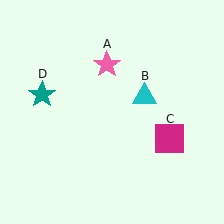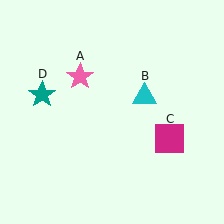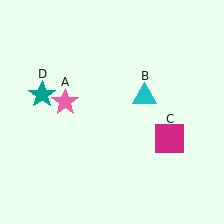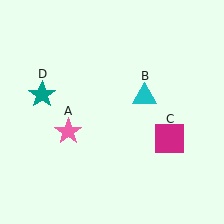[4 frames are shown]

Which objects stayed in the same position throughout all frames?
Cyan triangle (object B) and magenta square (object C) and teal star (object D) remained stationary.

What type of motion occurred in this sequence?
The pink star (object A) rotated counterclockwise around the center of the scene.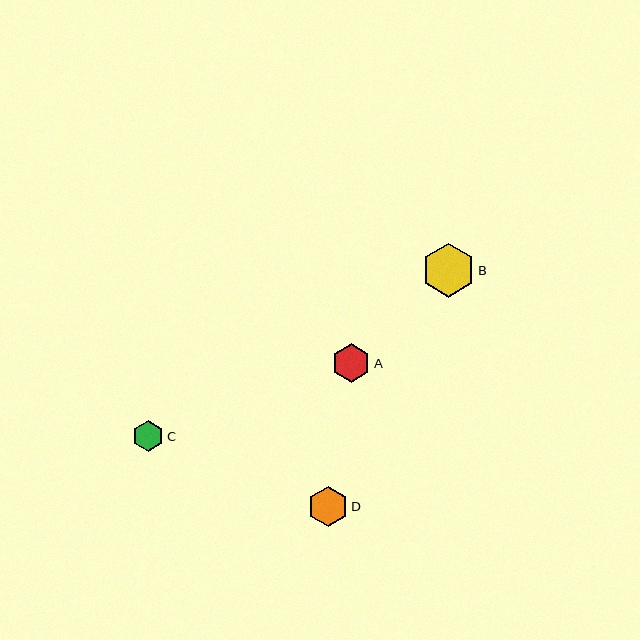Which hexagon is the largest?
Hexagon B is the largest with a size of approximately 54 pixels.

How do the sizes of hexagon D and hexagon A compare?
Hexagon D and hexagon A are approximately the same size.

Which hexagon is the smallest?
Hexagon C is the smallest with a size of approximately 31 pixels.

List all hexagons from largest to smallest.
From largest to smallest: B, D, A, C.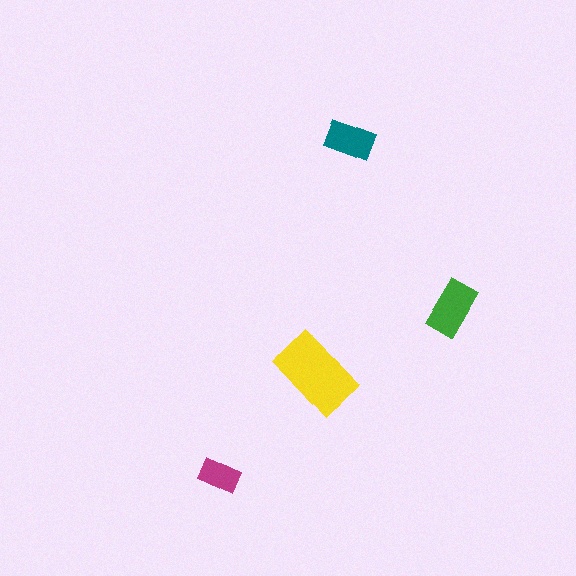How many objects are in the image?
There are 4 objects in the image.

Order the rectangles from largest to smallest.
the yellow one, the green one, the teal one, the magenta one.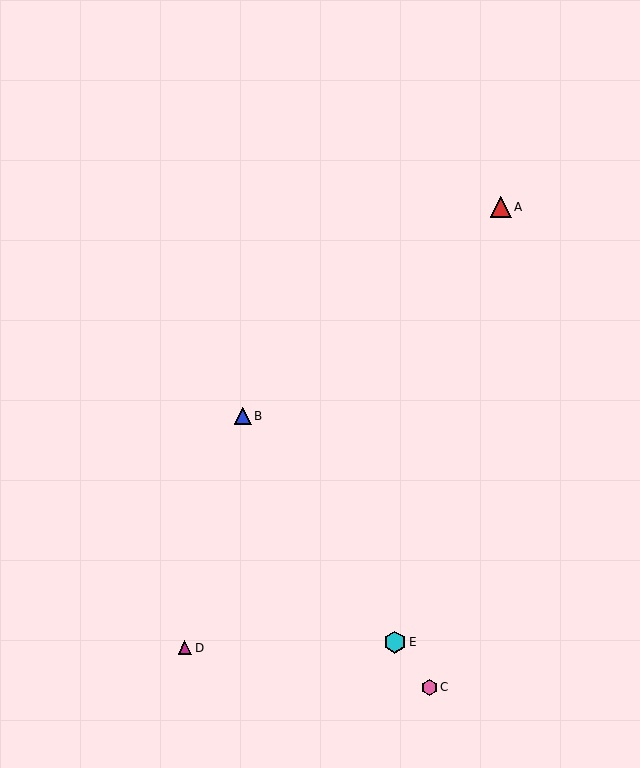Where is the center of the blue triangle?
The center of the blue triangle is at (243, 416).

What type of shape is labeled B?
Shape B is a blue triangle.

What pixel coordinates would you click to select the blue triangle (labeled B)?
Click at (243, 416) to select the blue triangle B.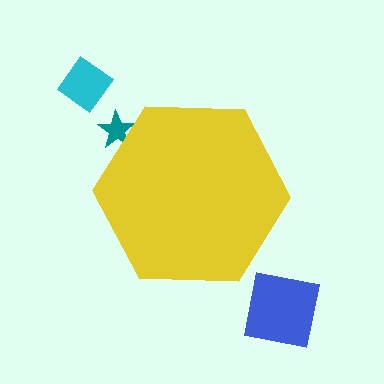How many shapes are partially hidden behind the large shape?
1 shape is partially hidden.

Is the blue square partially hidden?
No, the blue square is fully visible.